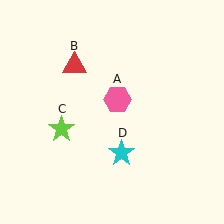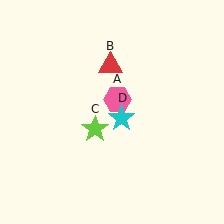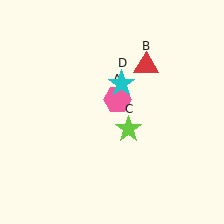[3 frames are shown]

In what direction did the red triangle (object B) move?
The red triangle (object B) moved right.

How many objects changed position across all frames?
3 objects changed position: red triangle (object B), lime star (object C), cyan star (object D).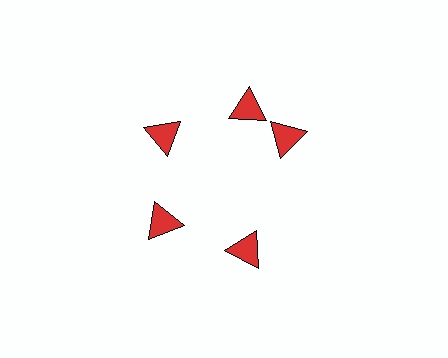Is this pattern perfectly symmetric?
No. The 5 red triangles are arranged in a ring, but one element near the 3 o'clock position is rotated out of alignment along the ring, breaking the 5-fold rotational symmetry.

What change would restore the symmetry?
The symmetry would be restored by rotating it back into even spacing with its neighbors so that all 5 triangles sit at equal angles and equal distance from the center.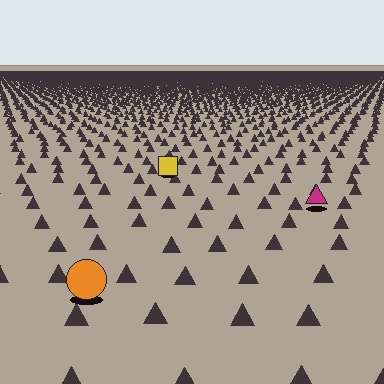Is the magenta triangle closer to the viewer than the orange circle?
No. The orange circle is closer — you can tell from the texture gradient: the ground texture is coarser near it.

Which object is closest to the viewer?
The orange circle is closest. The texture marks near it are larger and more spread out.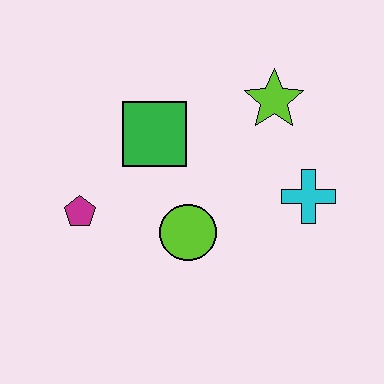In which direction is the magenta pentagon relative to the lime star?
The magenta pentagon is to the left of the lime star.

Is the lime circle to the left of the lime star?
Yes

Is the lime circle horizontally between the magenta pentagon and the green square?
No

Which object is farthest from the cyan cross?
The magenta pentagon is farthest from the cyan cross.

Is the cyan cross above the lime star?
No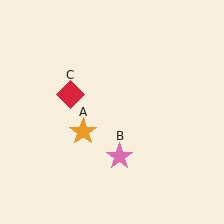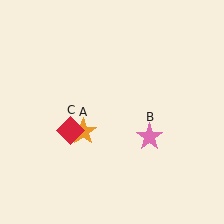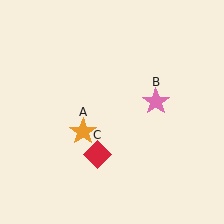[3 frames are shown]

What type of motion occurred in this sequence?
The pink star (object B), red diamond (object C) rotated counterclockwise around the center of the scene.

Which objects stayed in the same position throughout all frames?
Orange star (object A) remained stationary.